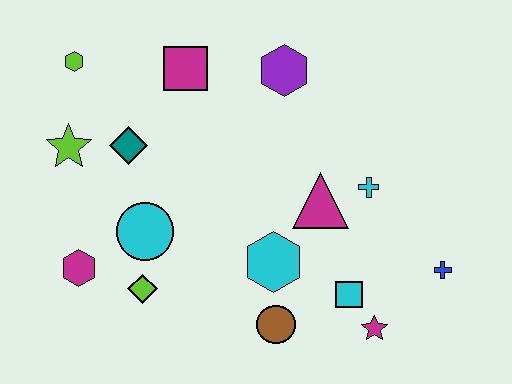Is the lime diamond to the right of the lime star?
Yes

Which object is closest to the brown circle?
The cyan hexagon is closest to the brown circle.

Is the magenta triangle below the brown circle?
No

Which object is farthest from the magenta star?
The lime hexagon is farthest from the magenta star.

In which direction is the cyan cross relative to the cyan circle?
The cyan cross is to the right of the cyan circle.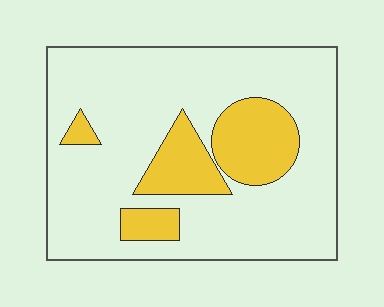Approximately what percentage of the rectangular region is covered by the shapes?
Approximately 20%.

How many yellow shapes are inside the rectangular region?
4.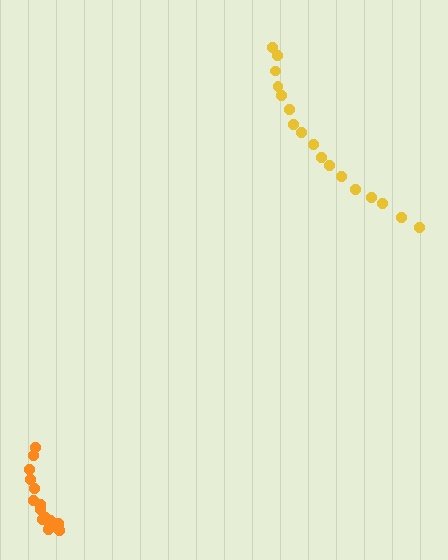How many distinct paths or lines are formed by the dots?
There are 2 distinct paths.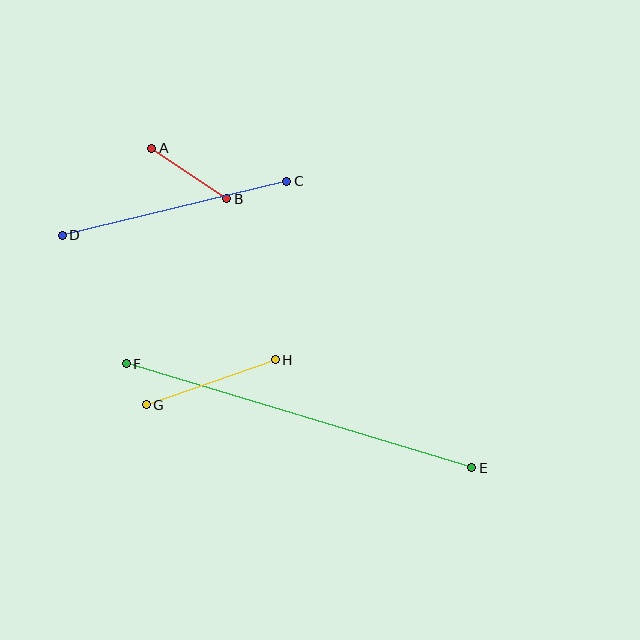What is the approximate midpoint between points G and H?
The midpoint is at approximately (211, 382) pixels.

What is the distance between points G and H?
The distance is approximately 137 pixels.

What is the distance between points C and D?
The distance is approximately 231 pixels.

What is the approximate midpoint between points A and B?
The midpoint is at approximately (189, 174) pixels.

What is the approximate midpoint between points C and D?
The midpoint is at approximately (175, 208) pixels.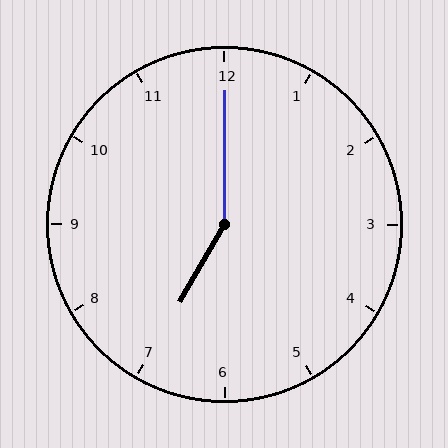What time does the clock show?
7:00.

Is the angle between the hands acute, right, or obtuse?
It is obtuse.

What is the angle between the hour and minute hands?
Approximately 150 degrees.